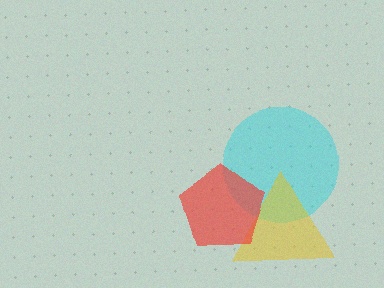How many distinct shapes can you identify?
There are 3 distinct shapes: a cyan circle, a yellow triangle, a red pentagon.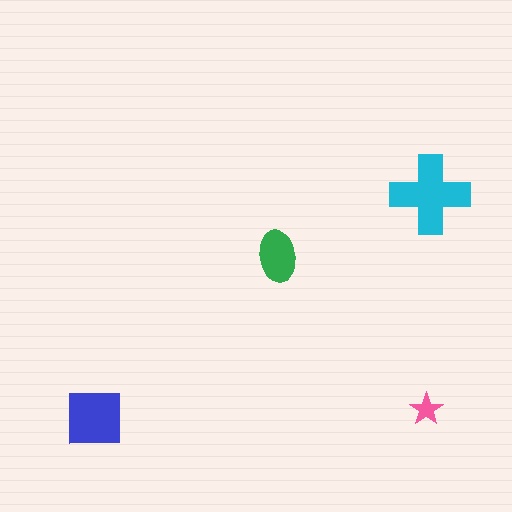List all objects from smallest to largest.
The pink star, the green ellipse, the blue square, the cyan cross.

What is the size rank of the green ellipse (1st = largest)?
3rd.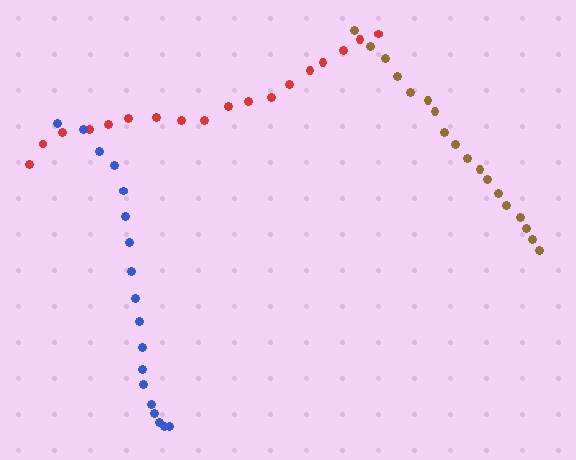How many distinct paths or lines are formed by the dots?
There are 3 distinct paths.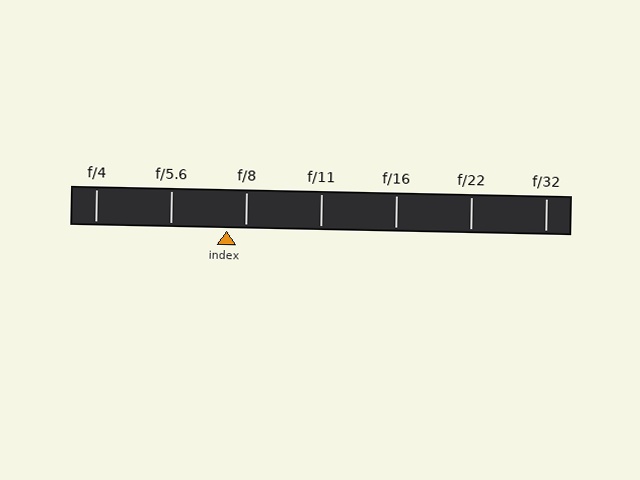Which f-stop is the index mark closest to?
The index mark is closest to f/8.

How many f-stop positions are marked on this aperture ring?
There are 7 f-stop positions marked.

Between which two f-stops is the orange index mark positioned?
The index mark is between f/5.6 and f/8.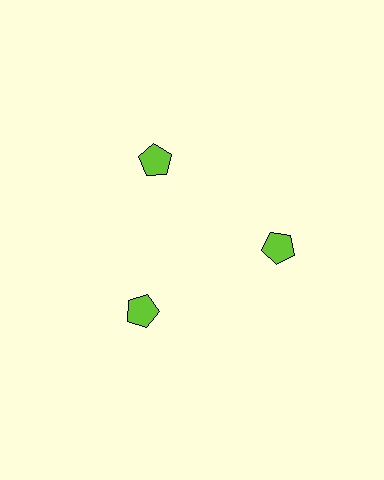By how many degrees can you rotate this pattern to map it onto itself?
The pattern maps onto itself every 120 degrees of rotation.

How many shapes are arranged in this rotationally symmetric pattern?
There are 3 shapes, arranged in 3 groups of 1.